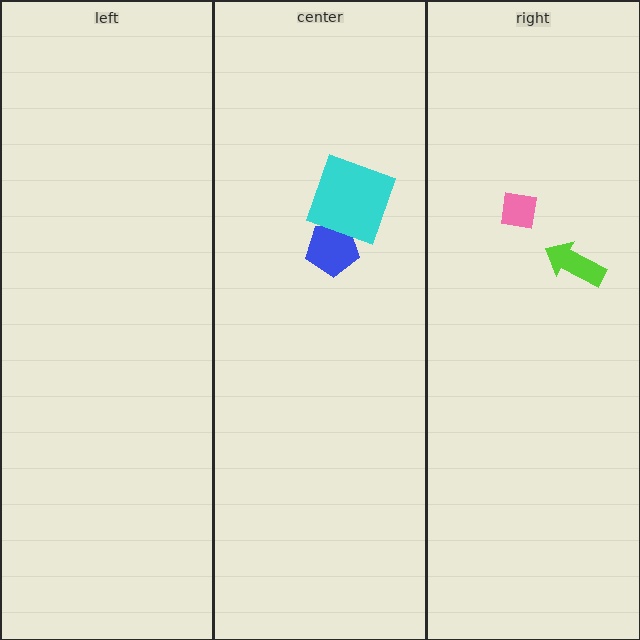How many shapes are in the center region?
2.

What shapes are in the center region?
The blue pentagon, the cyan square.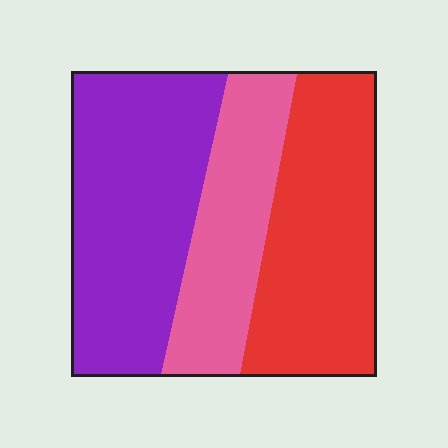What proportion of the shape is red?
Red takes up about three eighths (3/8) of the shape.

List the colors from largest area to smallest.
From largest to smallest: purple, red, pink.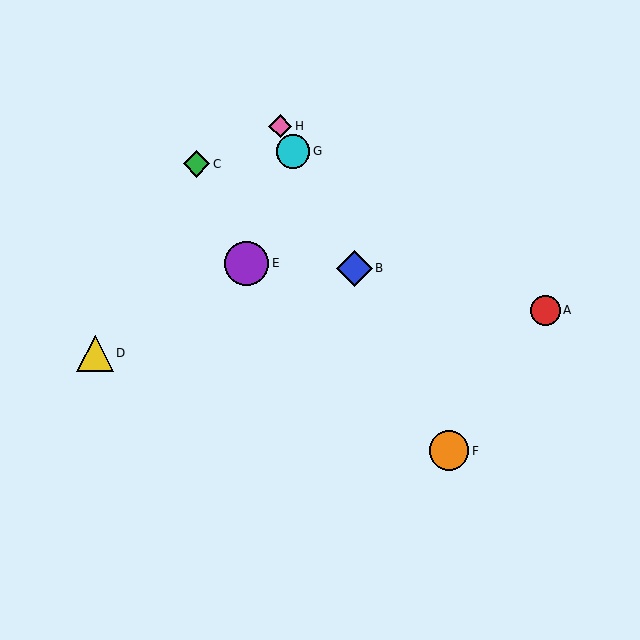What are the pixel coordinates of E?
Object E is at (247, 263).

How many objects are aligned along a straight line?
4 objects (B, F, G, H) are aligned along a straight line.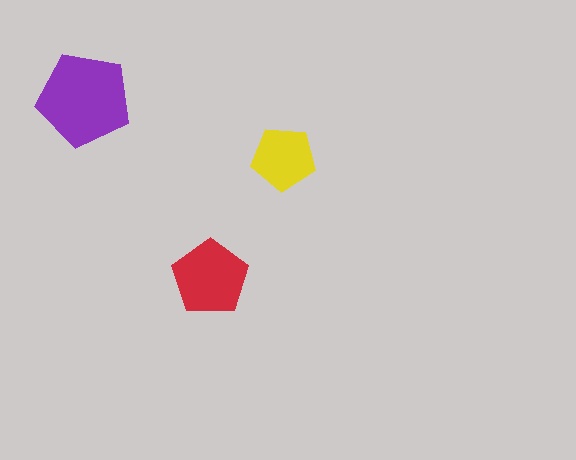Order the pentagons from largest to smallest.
the purple one, the red one, the yellow one.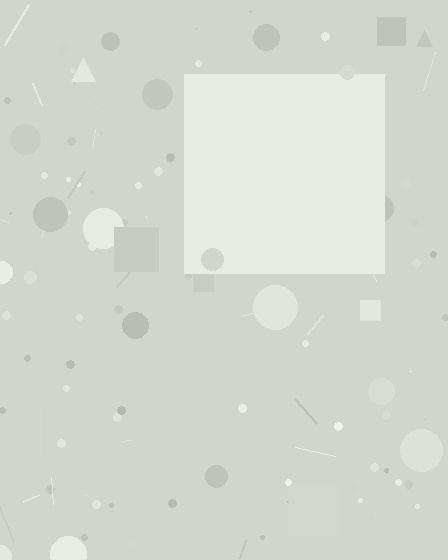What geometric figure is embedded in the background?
A square is embedded in the background.